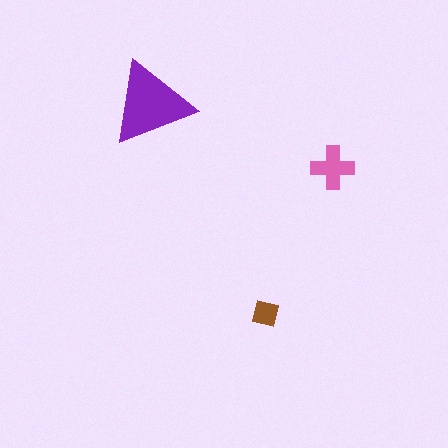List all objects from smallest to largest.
The brown square, the pink cross, the purple triangle.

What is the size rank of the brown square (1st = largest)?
3rd.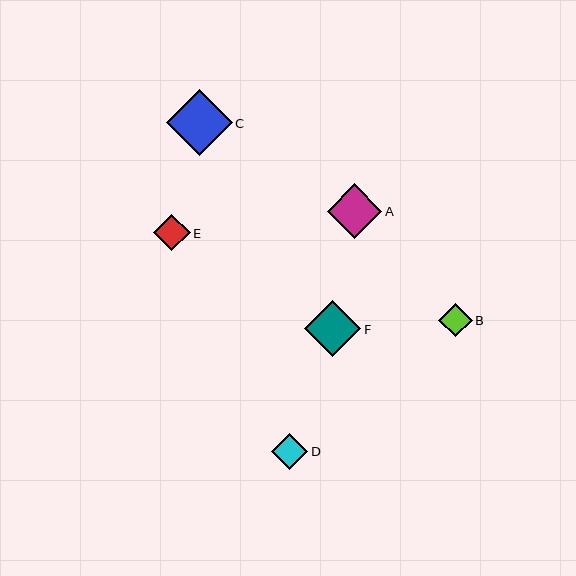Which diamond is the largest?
Diamond C is the largest with a size of approximately 66 pixels.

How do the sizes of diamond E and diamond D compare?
Diamond E and diamond D are approximately the same size.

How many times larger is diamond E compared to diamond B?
Diamond E is approximately 1.1 times the size of diamond B.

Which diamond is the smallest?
Diamond B is the smallest with a size of approximately 33 pixels.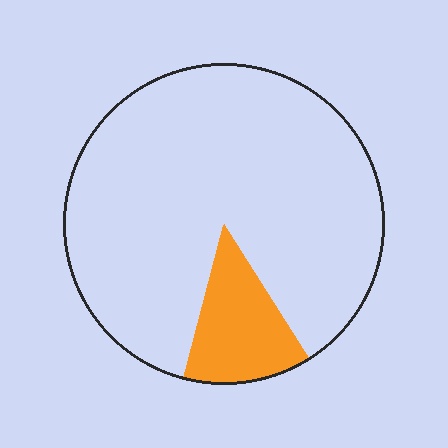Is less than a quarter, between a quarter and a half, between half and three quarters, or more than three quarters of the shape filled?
Less than a quarter.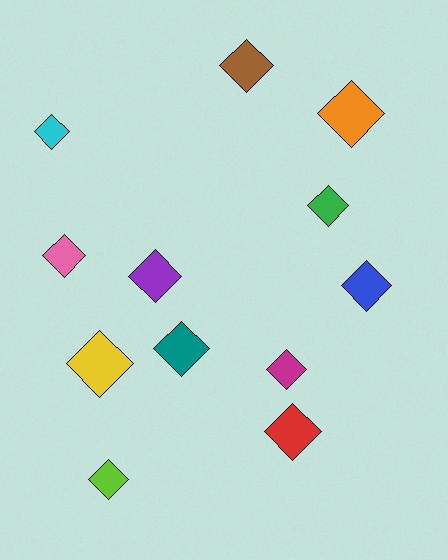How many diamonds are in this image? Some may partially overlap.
There are 12 diamonds.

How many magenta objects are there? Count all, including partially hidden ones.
There is 1 magenta object.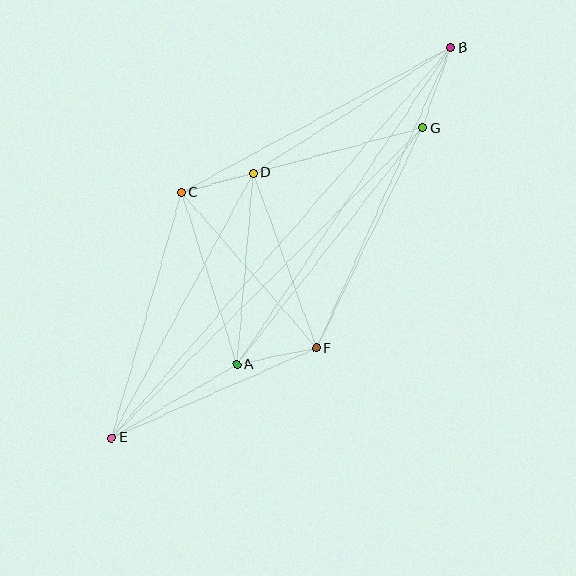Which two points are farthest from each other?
Points B and E are farthest from each other.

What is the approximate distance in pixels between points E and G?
The distance between E and G is approximately 439 pixels.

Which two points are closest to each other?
Points C and D are closest to each other.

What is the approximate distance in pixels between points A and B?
The distance between A and B is approximately 382 pixels.